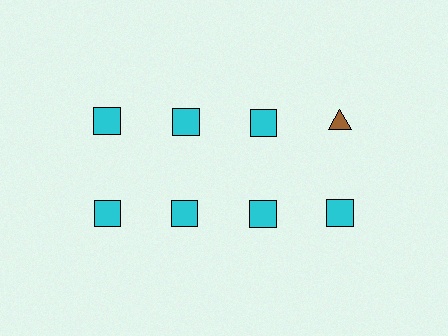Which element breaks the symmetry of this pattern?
The brown triangle in the top row, second from right column breaks the symmetry. All other shapes are cyan squares.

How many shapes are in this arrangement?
There are 8 shapes arranged in a grid pattern.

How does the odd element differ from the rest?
It differs in both color (brown instead of cyan) and shape (triangle instead of square).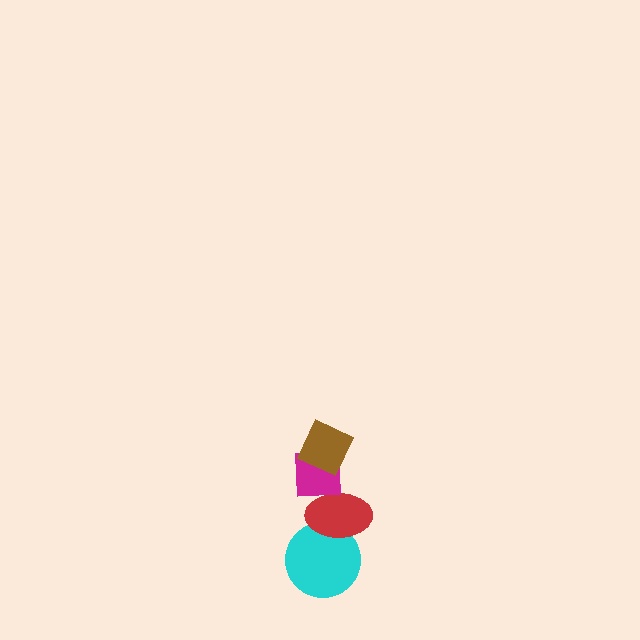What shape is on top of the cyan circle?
The red ellipse is on top of the cyan circle.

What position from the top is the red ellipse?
The red ellipse is 3rd from the top.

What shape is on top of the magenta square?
The brown diamond is on top of the magenta square.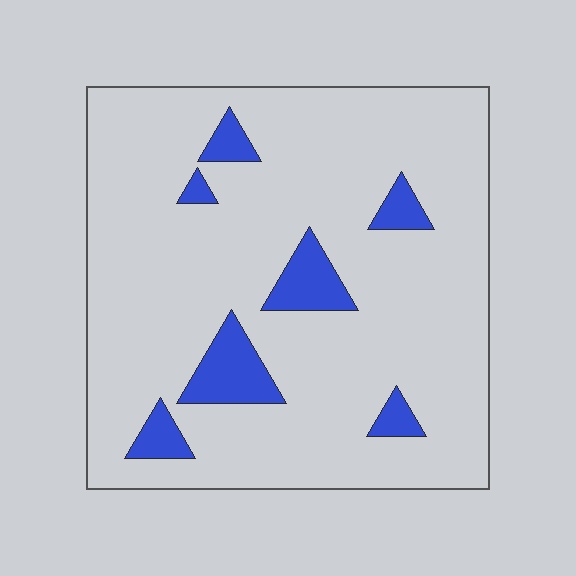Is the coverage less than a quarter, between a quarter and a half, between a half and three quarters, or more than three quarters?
Less than a quarter.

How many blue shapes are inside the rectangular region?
7.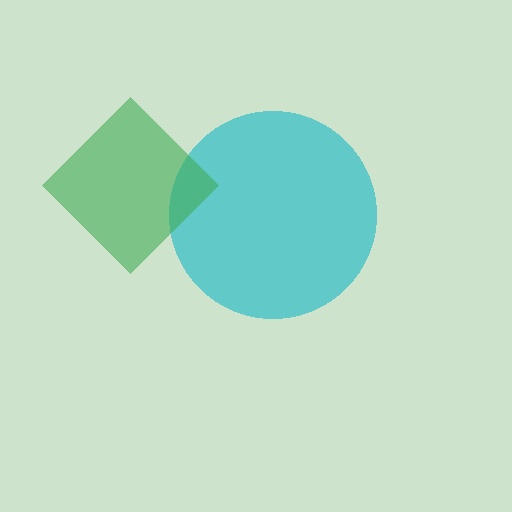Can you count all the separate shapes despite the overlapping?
Yes, there are 2 separate shapes.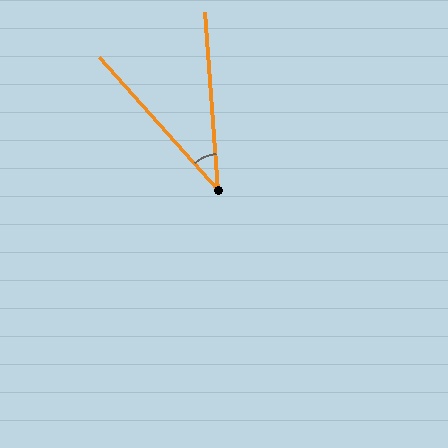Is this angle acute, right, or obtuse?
It is acute.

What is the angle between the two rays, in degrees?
Approximately 37 degrees.